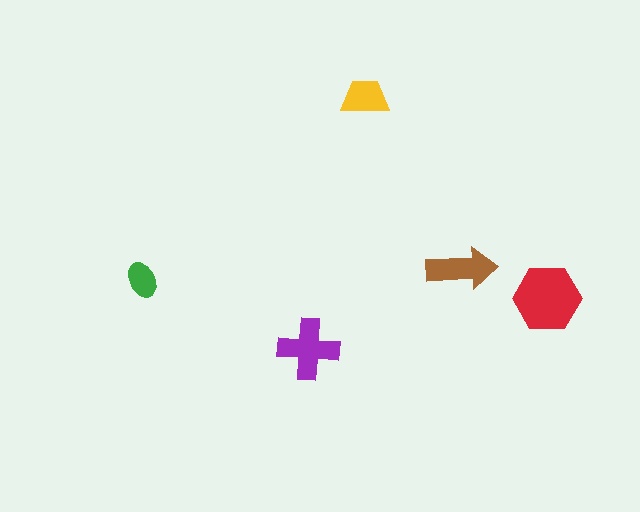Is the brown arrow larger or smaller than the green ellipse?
Larger.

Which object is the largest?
The red hexagon.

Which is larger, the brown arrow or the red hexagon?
The red hexagon.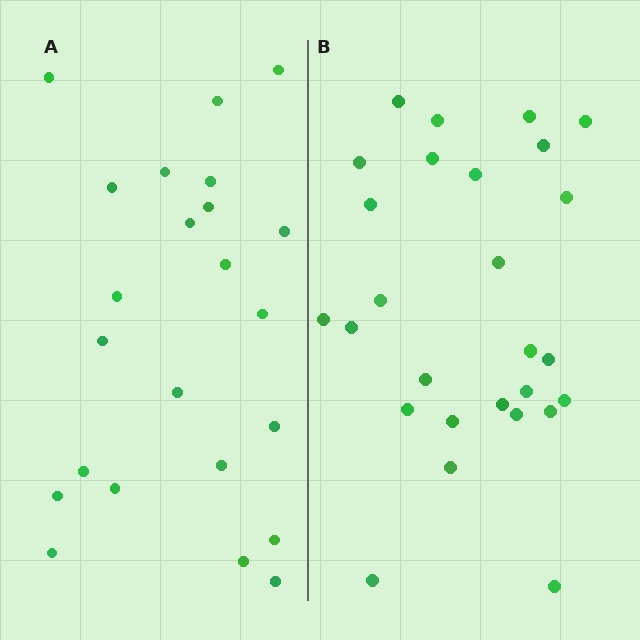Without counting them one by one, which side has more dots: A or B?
Region B (the right region) has more dots.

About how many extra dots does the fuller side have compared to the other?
Region B has about 4 more dots than region A.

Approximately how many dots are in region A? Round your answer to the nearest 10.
About 20 dots. (The exact count is 23, which rounds to 20.)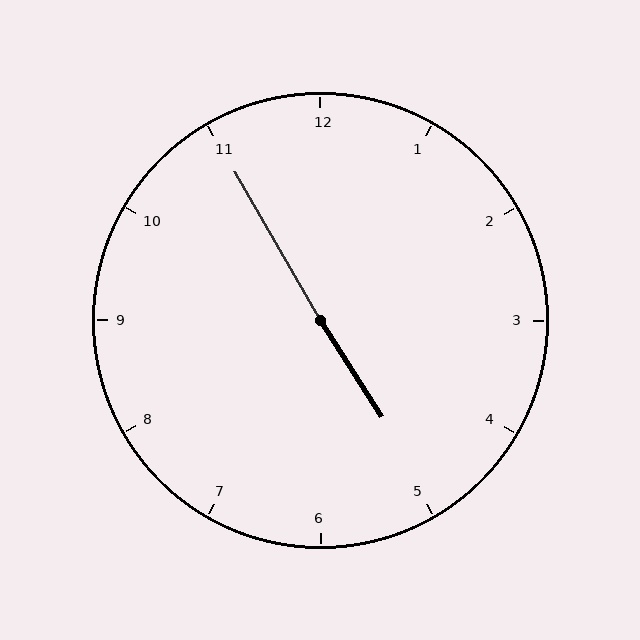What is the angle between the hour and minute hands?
Approximately 178 degrees.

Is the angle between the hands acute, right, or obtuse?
It is obtuse.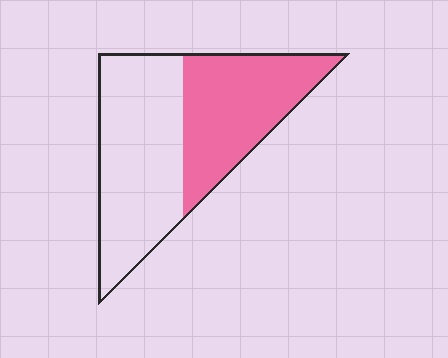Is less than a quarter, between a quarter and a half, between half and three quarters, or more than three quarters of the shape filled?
Between a quarter and a half.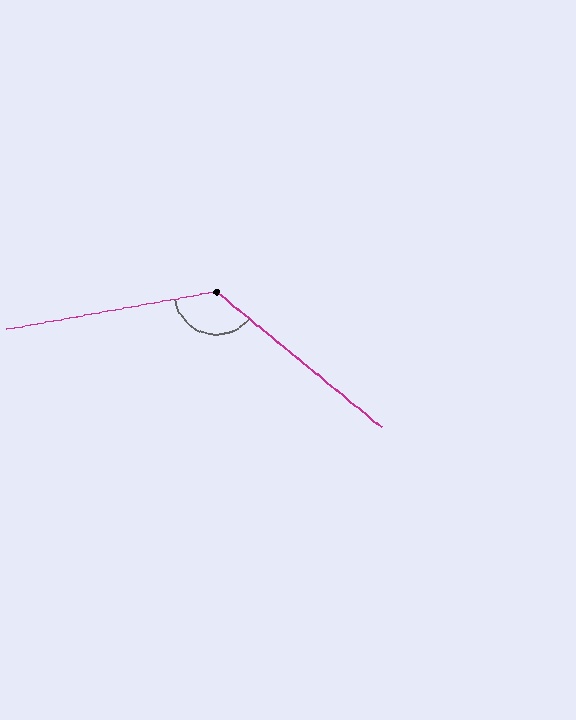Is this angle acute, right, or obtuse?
It is obtuse.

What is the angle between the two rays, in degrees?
Approximately 130 degrees.